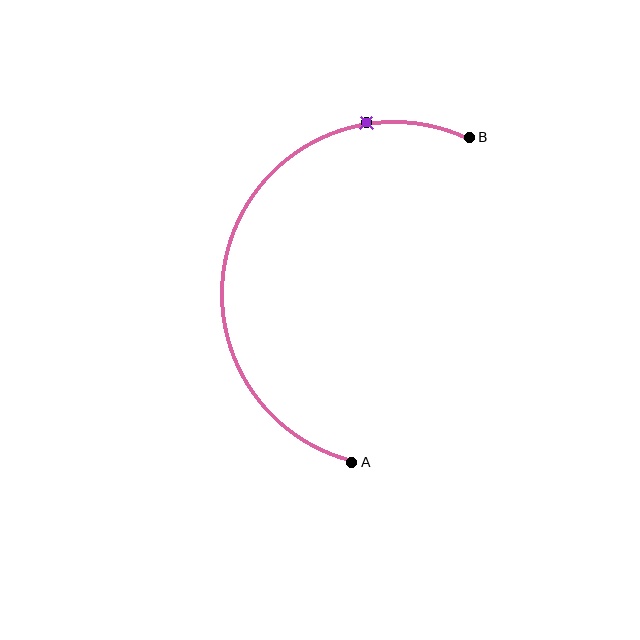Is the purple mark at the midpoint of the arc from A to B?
No. The purple mark lies on the arc but is closer to endpoint B. The arc midpoint would be at the point on the curve equidistant along the arc from both A and B.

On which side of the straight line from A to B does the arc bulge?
The arc bulges to the left of the straight line connecting A and B.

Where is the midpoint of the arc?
The arc midpoint is the point on the curve farthest from the straight line joining A and B. It sits to the left of that line.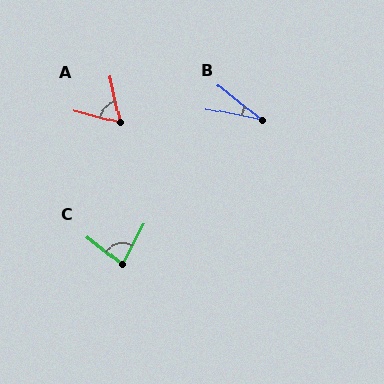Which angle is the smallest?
B, at approximately 28 degrees.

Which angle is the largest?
C, at approximately 79 degrees.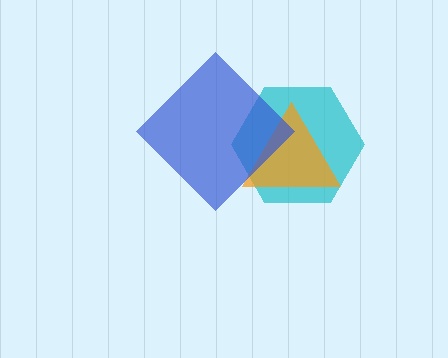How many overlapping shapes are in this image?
There are 3 overlapping shapes in the image.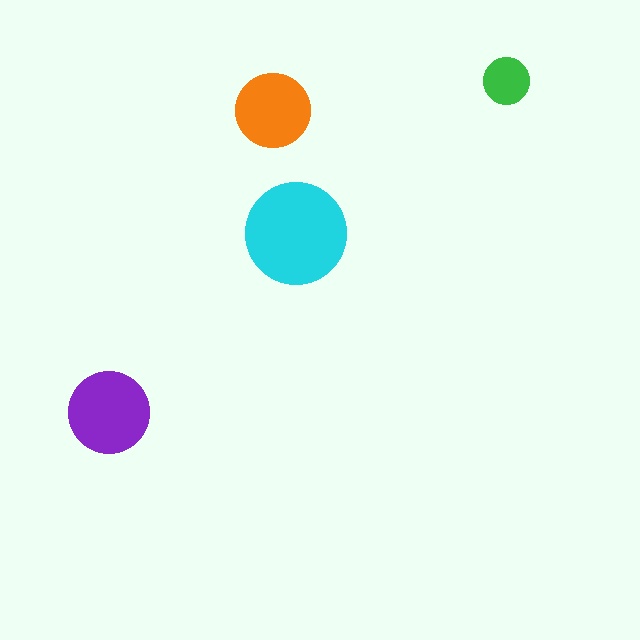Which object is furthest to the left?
The purple circle is leftmost.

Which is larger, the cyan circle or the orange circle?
The cyan one.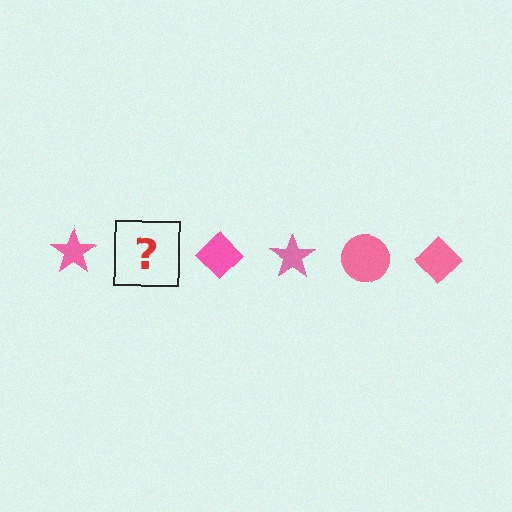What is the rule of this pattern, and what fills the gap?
The rule is that the pattern cycles through star, circle, diamond shapes in pink. The gap should be filled with a pink circle.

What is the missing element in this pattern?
The missing element is a pink circle.